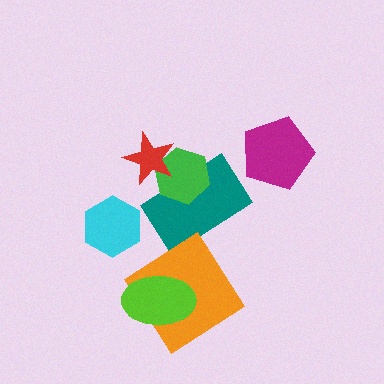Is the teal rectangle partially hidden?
Yes, it is partially covered by another shape.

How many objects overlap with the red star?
2 objects overlap with the red star.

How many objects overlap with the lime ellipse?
1 object overlaps with the lime ellipse.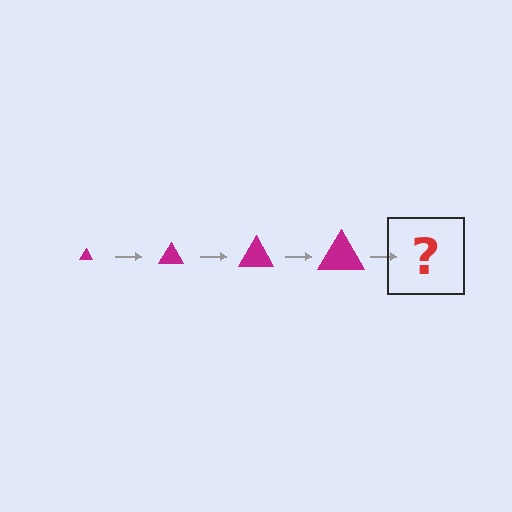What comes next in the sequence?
The next element should be a magenta triangle, larger than the previous one.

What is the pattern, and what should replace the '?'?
The pattern is that the triangle gets progressively larger each step. The '?' should be a magenta triangle, larger than the previous one.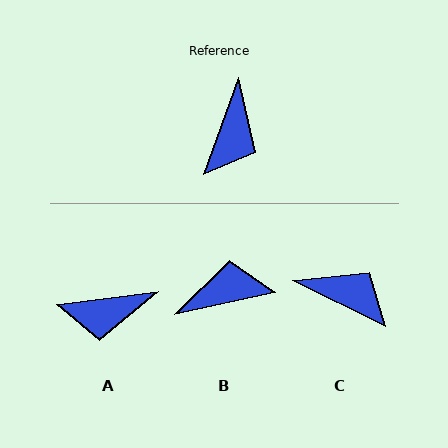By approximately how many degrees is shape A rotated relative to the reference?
Approximately 63 degrees clockwise.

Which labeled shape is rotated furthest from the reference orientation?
B, about 123 degrees away.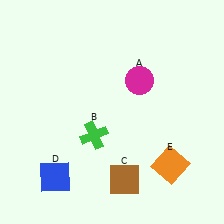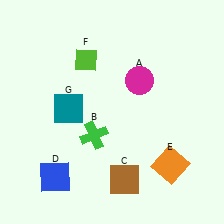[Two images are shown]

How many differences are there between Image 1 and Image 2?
There are 2 differences between the two images.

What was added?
A lime diamond (F), a teal square (G) were added in Image 2.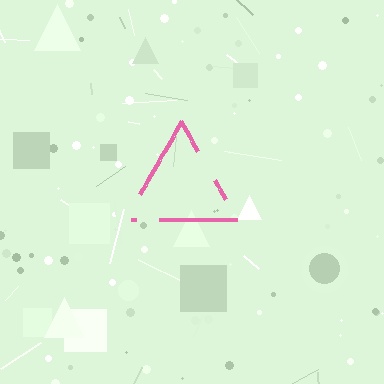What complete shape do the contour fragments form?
The contour fragments form a triangle.